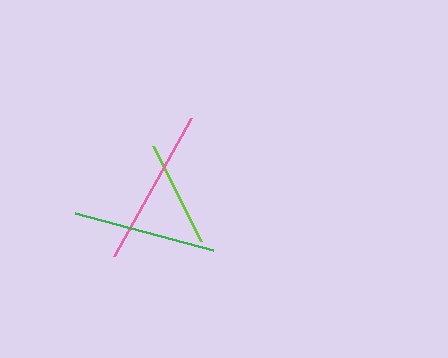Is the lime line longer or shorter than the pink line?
The pink line is longer than the lime line.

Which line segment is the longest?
The pink line is the longest at approximately 158 pixels.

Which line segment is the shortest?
The lime line is the shortest at approximately 106 pixels.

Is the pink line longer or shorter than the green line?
The pink line is longer than the green line.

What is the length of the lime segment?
The lime segment is approximately 106 pixels long.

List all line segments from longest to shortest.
From longest to shortest: pink, green, lime.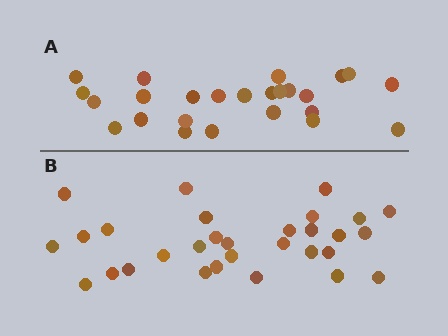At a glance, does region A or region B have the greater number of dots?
Region B (the bottom region) has more dots.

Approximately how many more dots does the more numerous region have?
Region B has about 5 more dots than region A.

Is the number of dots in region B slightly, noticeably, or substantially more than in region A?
Region B has only slightly more — the two regions are fairly close. The ratio is roughly 1.2 to 1.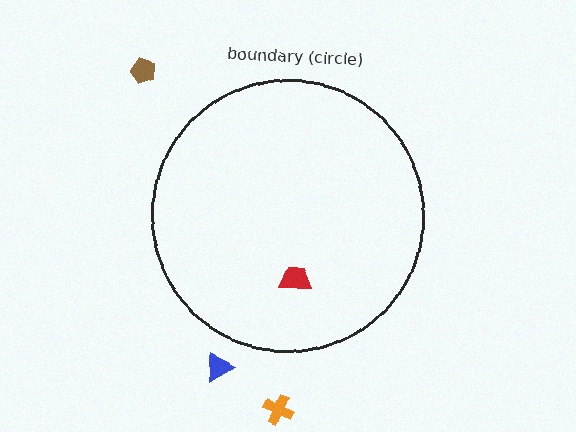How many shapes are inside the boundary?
1 inside, 3 outside.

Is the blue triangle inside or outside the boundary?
Outside.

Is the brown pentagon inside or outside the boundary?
Outside.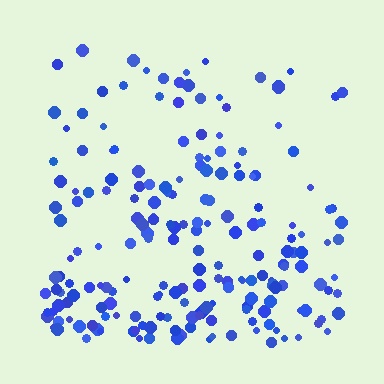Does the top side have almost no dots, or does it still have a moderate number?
Still a moderate number, just noticeably fewer than the bottom.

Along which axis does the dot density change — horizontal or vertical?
Vertical.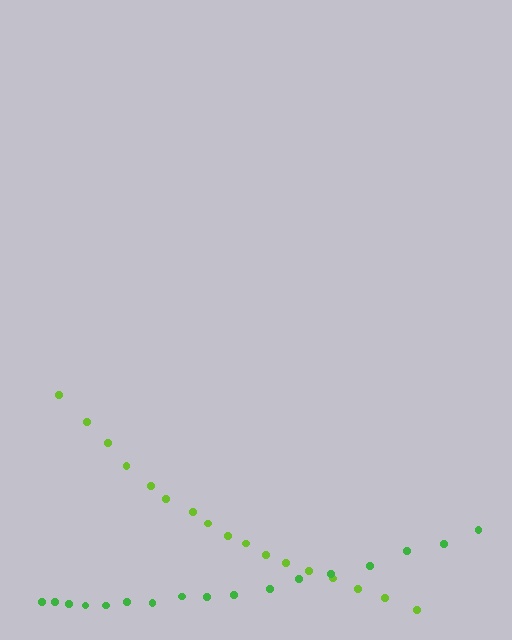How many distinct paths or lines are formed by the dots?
There are 2 distinct paths.